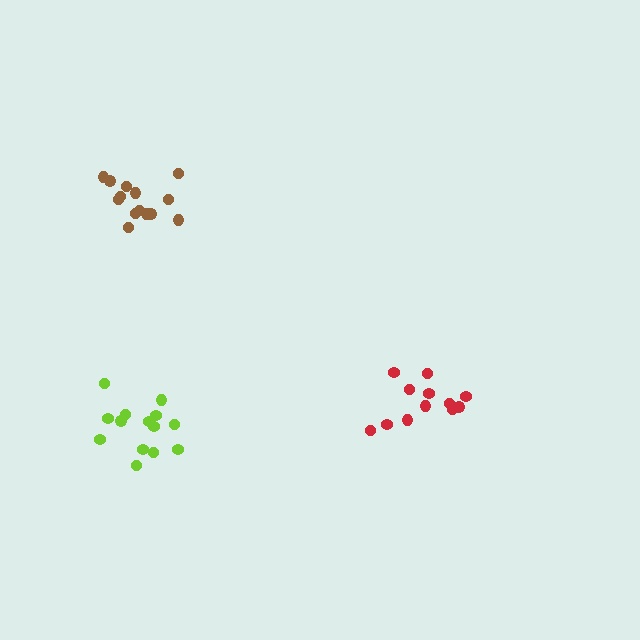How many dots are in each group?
Group 1: 14 dots, Group 2: 12 dots, Group 3: 14 dots (40 total).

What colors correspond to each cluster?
The clusters are colored: lime, red, brown.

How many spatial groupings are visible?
There are 3 spatial groupings.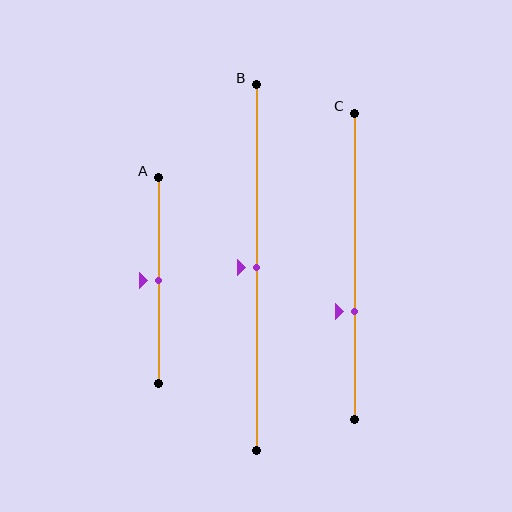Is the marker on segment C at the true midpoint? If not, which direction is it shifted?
No, the marker on segment C is shifted downward by about 15% of the segment length.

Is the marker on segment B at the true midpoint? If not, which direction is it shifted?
Yes, the marker on segment B is at the true midpoint.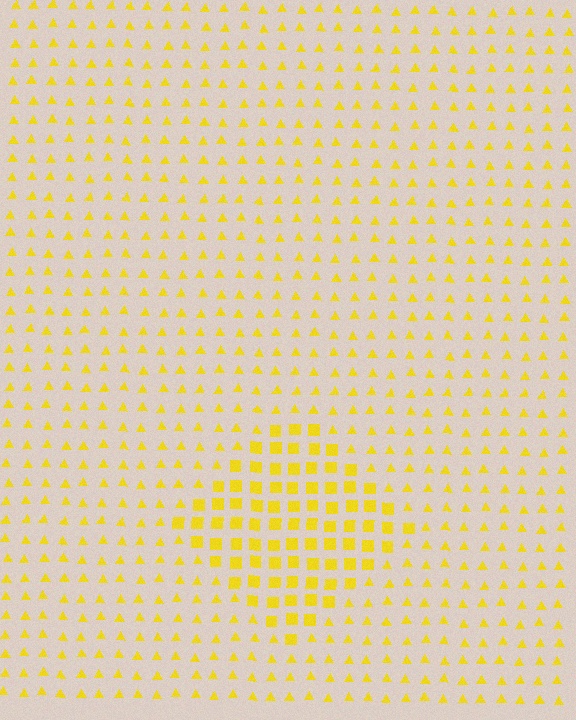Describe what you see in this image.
The image is filled with small yellow elements arranged in a uniform grid. A diamond-shaped region contains squares, while the surrounding area contains triangles. The boundary is defined purely by the change in element shape.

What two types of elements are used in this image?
The image uses squares inside the diamond region and triangles outside it.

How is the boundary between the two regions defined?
The boundary is defined by a change in element shape: squares inside vs. triangles outside. All elements share the same color and spacing.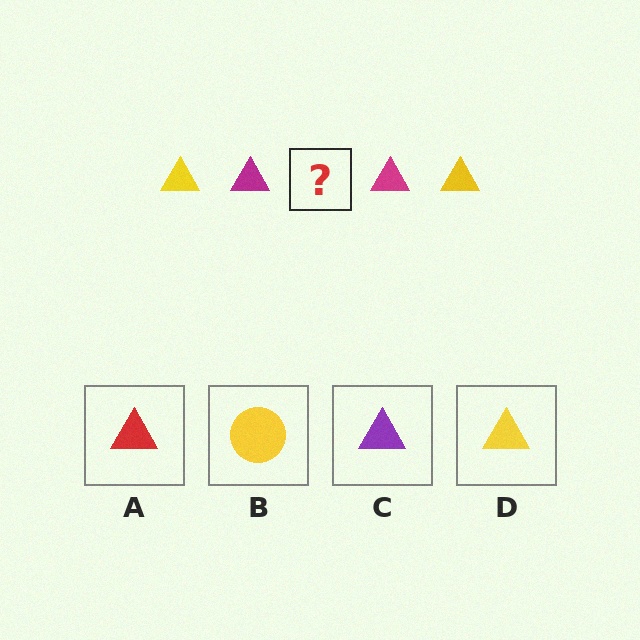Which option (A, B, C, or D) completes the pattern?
D.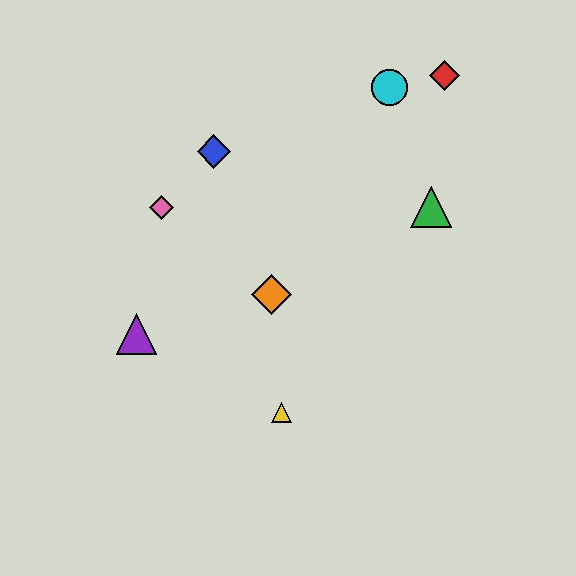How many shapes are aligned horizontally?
2 shapes (the green triangle, the pink diamond) are aligned horizontally.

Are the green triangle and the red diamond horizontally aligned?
No, the green triangle is at y≈207 and the red diamond is at y≈76.